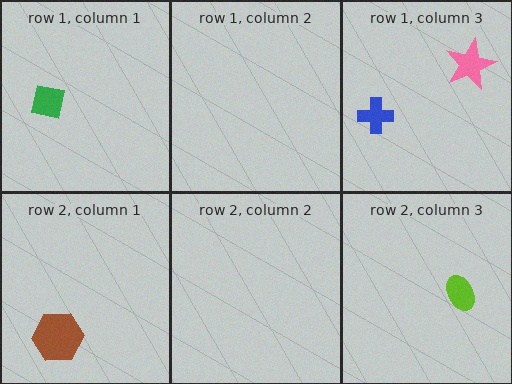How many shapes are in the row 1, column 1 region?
1.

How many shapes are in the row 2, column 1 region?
1.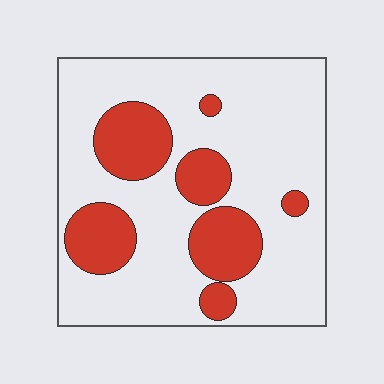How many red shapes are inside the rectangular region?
7.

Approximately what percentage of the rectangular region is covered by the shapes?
Approximately 25%.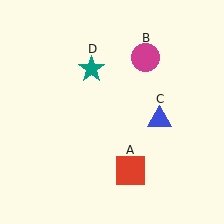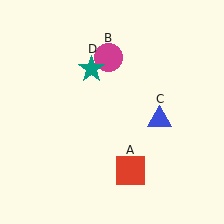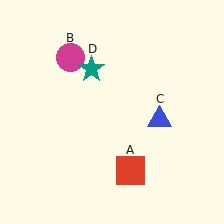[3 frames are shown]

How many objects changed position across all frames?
1 object changed position: magenta circle (object B).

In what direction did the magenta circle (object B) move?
The magenta circle (object B) moved left.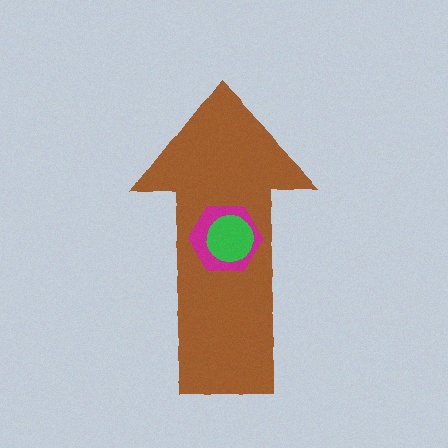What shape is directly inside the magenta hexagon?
The green circle.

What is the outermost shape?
The brown arrow.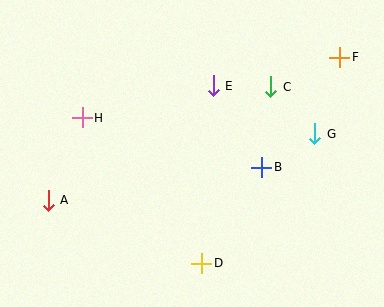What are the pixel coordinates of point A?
Point A is at (48, 200).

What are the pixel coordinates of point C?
Point C is at (271, 87).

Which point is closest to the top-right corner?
Point F is closest to the top-right corner.